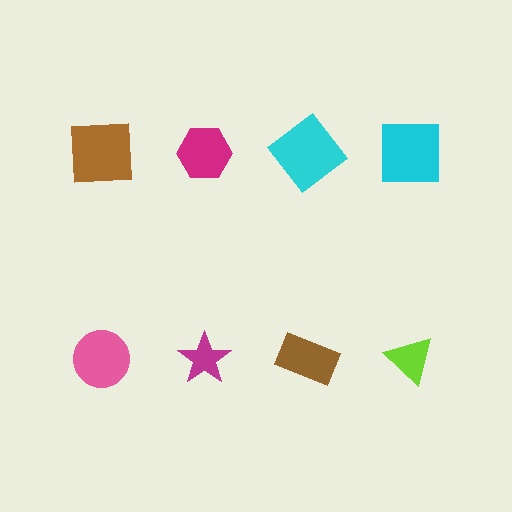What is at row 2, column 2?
A magenta star.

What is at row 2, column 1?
A pink circle.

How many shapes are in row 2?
4 shapes.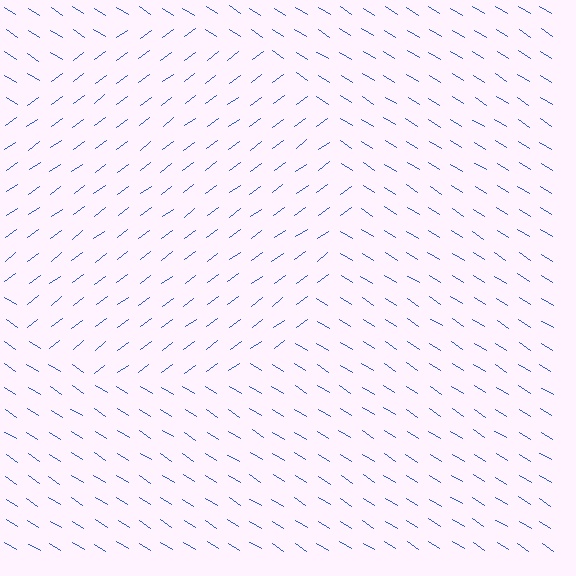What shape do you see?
I see a circle.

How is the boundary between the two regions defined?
The boundary is defined purely by a change in line orientation (approximately 69 degrees difference). All lines are the same color and thickness.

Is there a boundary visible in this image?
Yes, there is a texture boundary formed by a change in line orientation.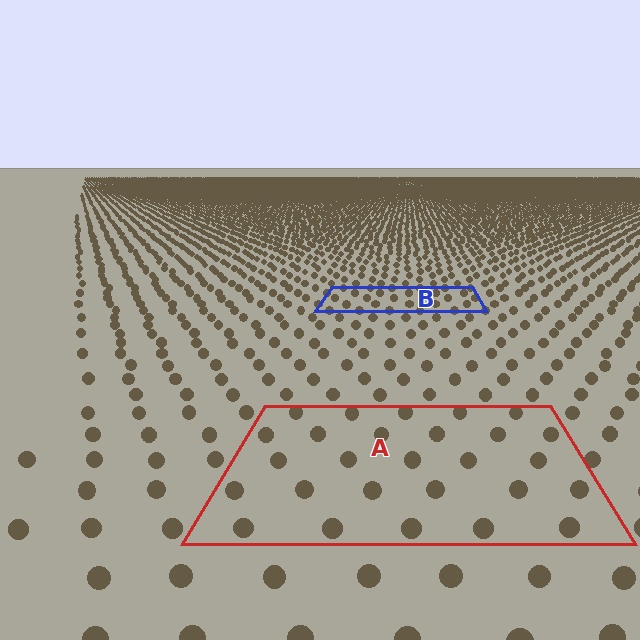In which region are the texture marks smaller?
The texture marks are smaller in region B, because it is farther away.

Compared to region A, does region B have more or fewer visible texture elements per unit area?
Region B has more texture elements per unit area — they are packed more densely because it is farther away.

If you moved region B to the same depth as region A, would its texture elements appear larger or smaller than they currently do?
They would appear larger. At a closer depth, the same texture elements are projected at a bigger on-screen size.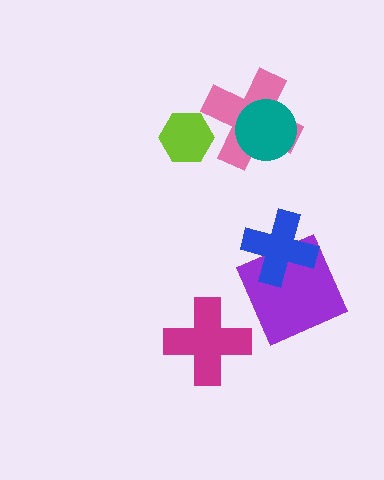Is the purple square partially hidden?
Yes, it is partially covered by another shape.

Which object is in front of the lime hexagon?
The pink cross is in front of the lime hexagon.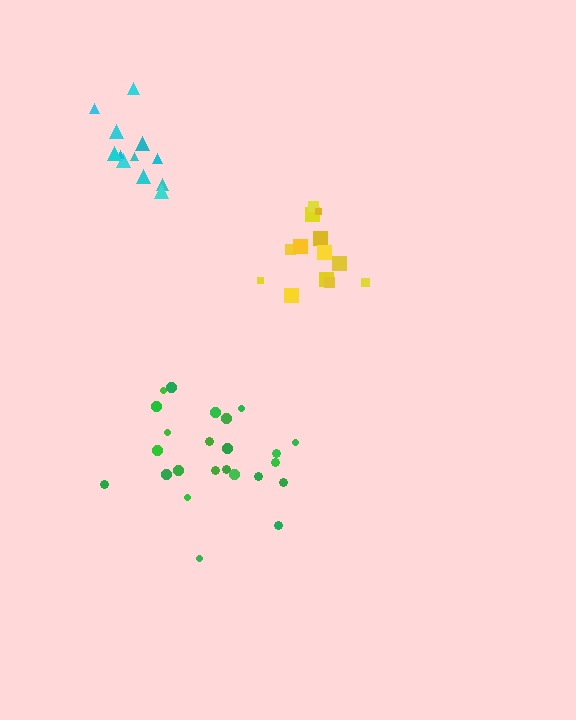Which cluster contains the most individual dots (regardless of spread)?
Green (24).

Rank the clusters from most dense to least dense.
yellow, cyan, green.